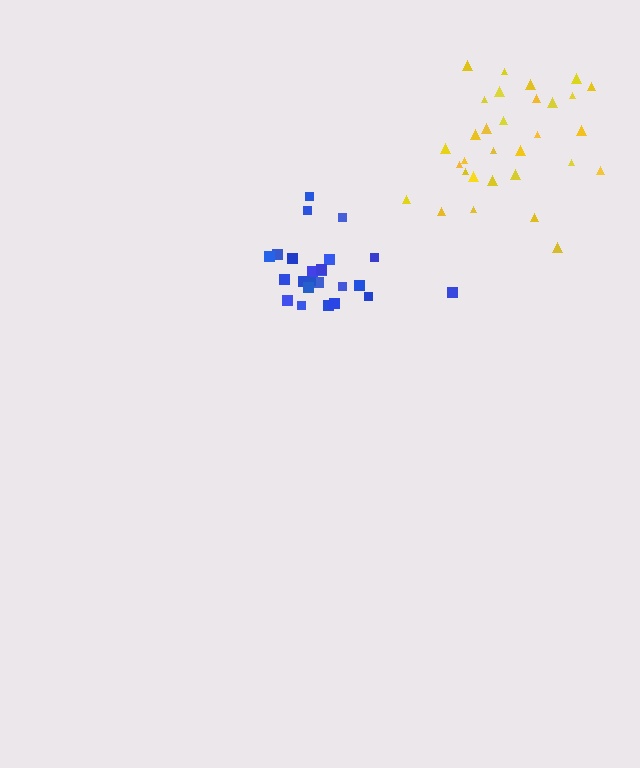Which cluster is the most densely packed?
Blue.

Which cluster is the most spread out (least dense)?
Yellow.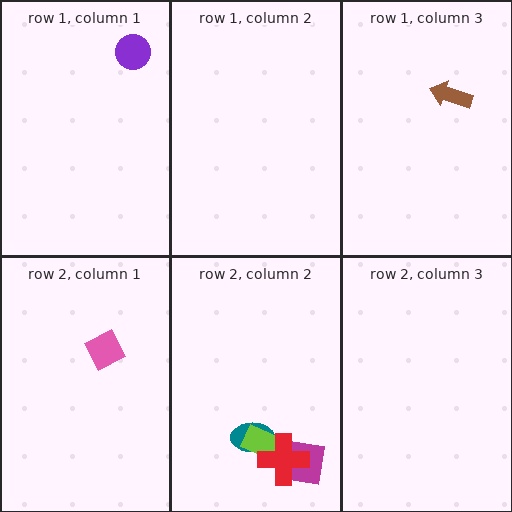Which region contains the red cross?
The row 2, column 2 region.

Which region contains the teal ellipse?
The row 2, column 2 region.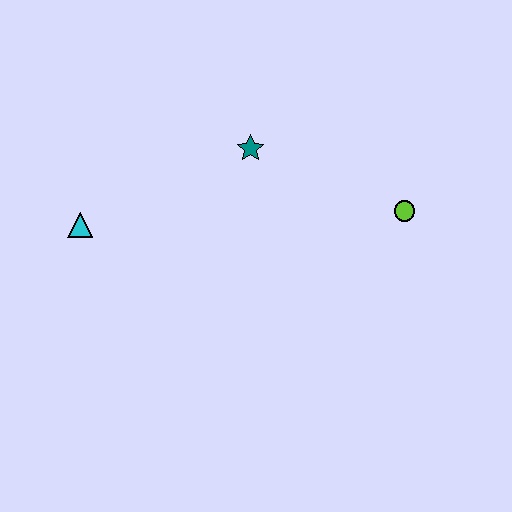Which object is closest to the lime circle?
The teal star is closest to the lime circle.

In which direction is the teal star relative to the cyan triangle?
The teal star is to the right of the cyan triangle.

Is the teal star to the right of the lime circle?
No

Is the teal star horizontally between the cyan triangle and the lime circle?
Yes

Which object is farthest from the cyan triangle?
The lime circle is farthest from the cyan triangle.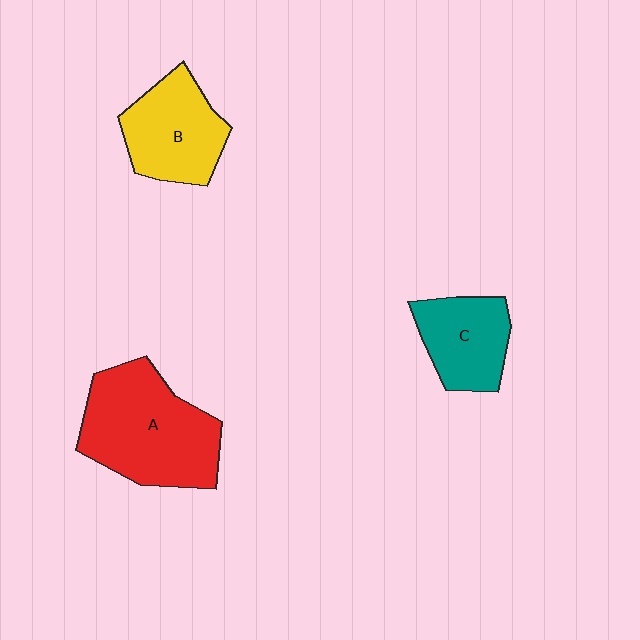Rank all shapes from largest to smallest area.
From largest to smallest: A (red), B (yellow), C (teal).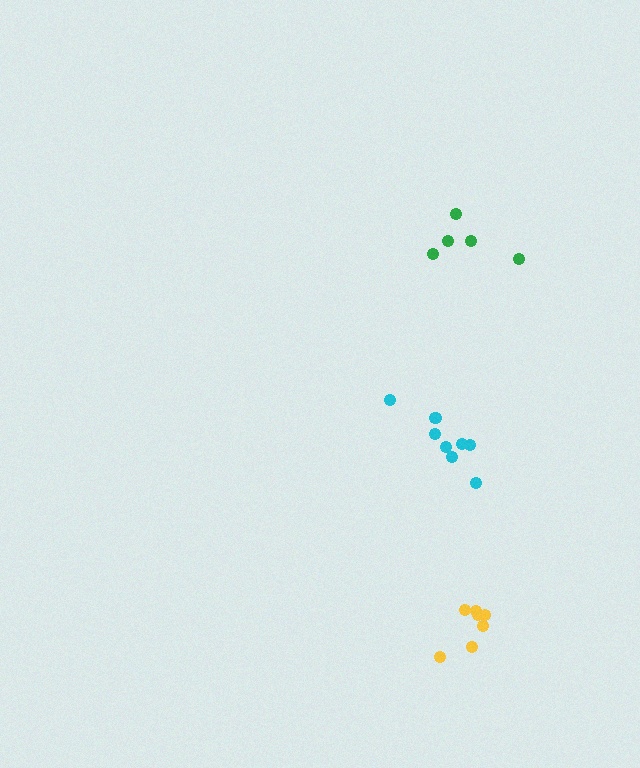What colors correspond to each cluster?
The clusters are colored: cyan, green, yellow.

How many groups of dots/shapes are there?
There are 3 groups.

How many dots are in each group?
Group 1: 8 dots, Group 2: 5 dots, Group 3: 7 dots (20 total).